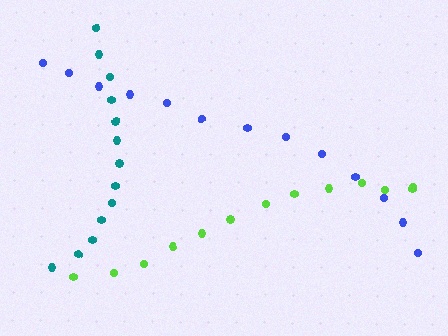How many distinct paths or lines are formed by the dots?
There are 3 distinct paths.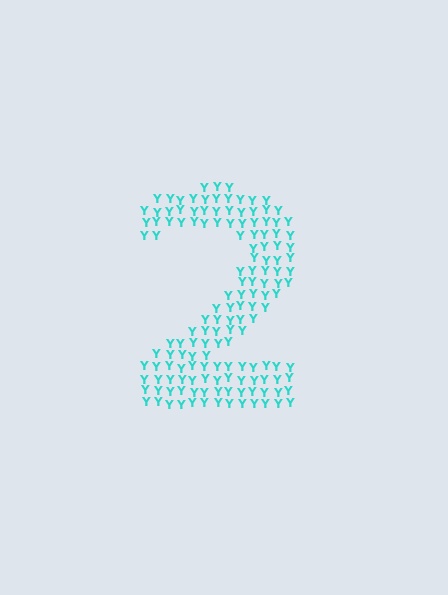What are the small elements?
The small elements are letter Y's.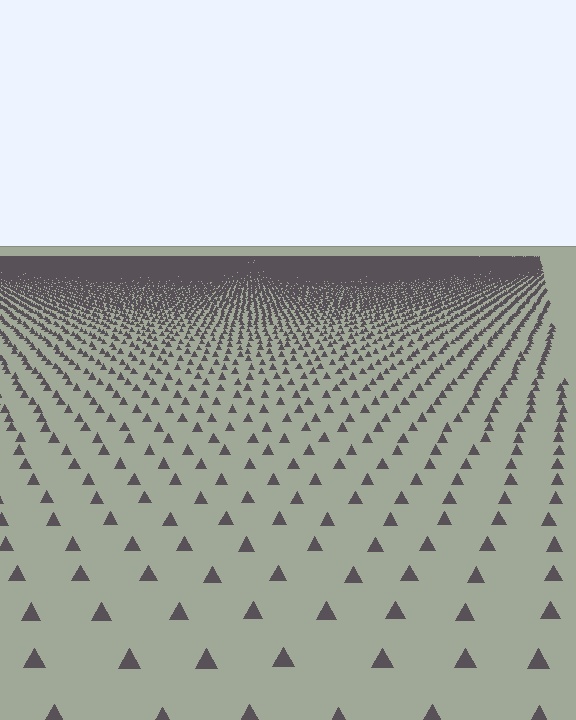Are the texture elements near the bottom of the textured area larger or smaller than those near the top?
Larger. Near the bottom, elements are closer to the viewer and appear at a bigger on-screen size.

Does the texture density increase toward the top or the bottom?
Density increases toward the top.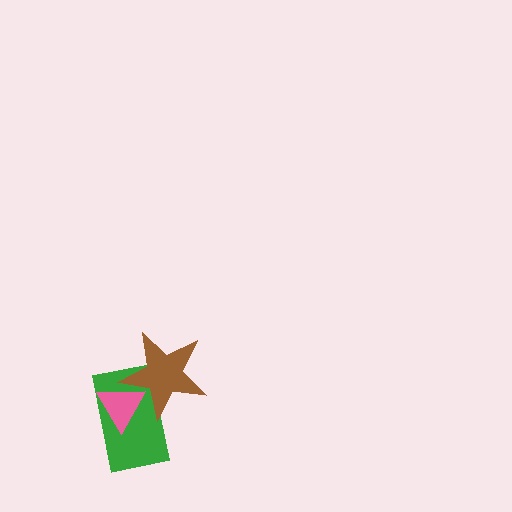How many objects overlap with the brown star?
2 objects overlap with the brown star.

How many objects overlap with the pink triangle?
2 objects overlap with the pink triangle.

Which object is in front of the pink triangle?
The brown star is in front of the pink triangle.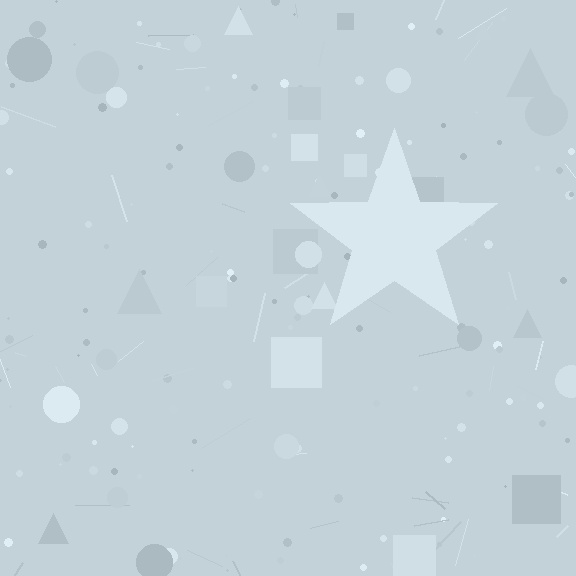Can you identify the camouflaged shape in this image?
The camouflaged shape is a star.